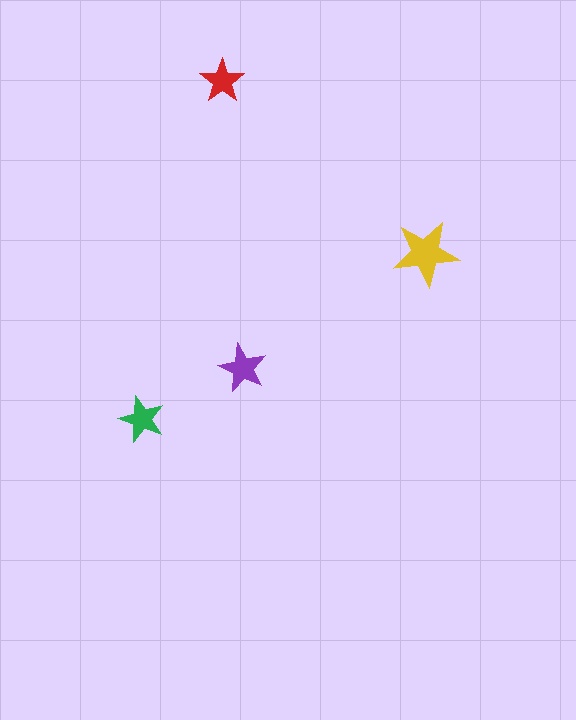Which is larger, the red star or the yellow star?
The yellow one.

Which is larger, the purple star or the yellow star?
The yellow one.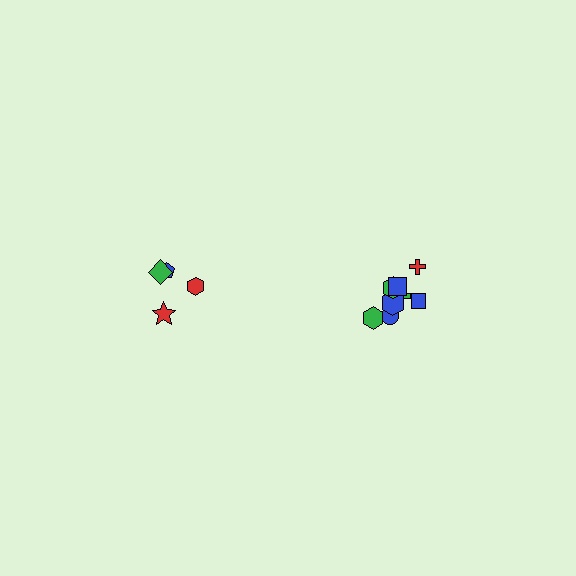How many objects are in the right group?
There are 8 objects.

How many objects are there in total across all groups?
There are 12 objects.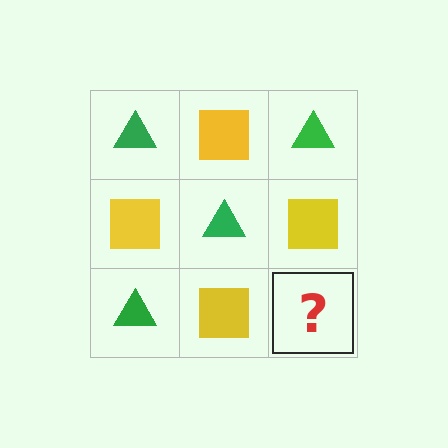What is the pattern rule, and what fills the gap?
The rule is that it alternates green triangle and yellow square in a checkerboard pattern. The gap should be filled with a green triangle.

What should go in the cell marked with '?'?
The missing cell should contain a green triangle.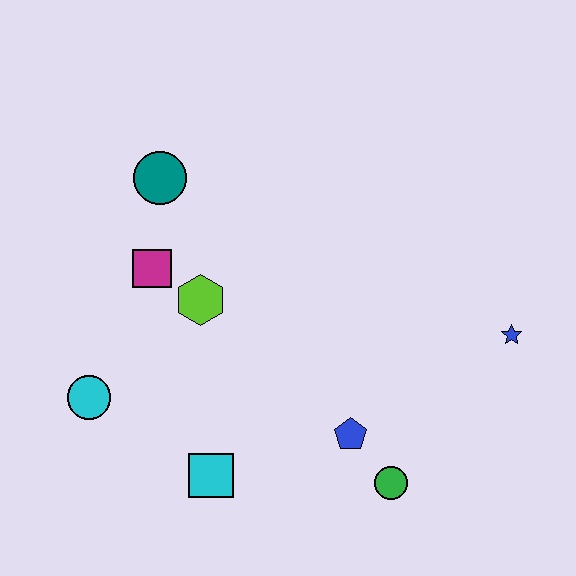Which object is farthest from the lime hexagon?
The blue star is farthest from the lime hexagon.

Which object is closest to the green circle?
The blue pentagon is closest to the green circle.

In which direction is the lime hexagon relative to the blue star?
The lime hexagon is to the left of the blue star.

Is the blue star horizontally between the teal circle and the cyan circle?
No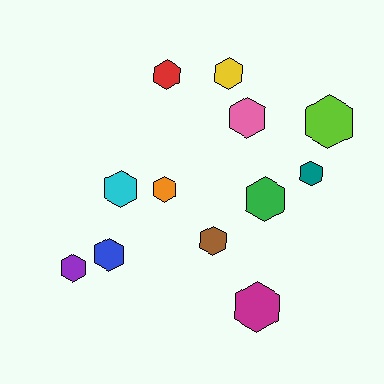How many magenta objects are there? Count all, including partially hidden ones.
There is 1 magenta object.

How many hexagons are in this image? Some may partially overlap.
There are 12 hexagons.